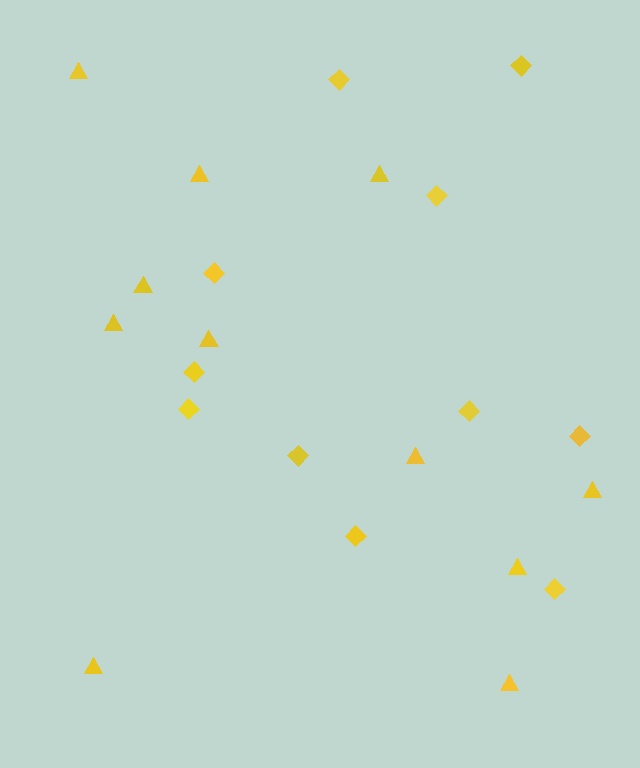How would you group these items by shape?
There are 2 groups: one group of diamonds (11) and one group of triangles (11).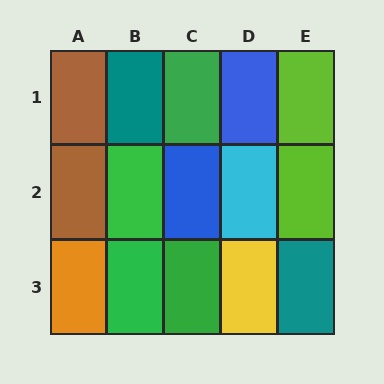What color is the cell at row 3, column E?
Teal.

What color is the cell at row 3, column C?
Green.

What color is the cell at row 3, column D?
Yellow.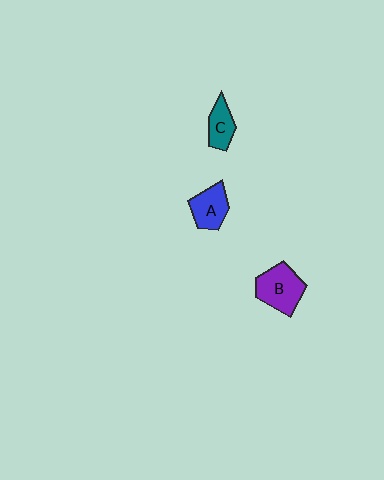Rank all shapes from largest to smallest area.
From largest to smallest: B (purple), A (blue), C (teal).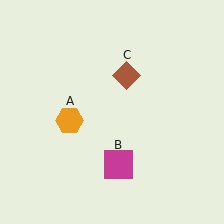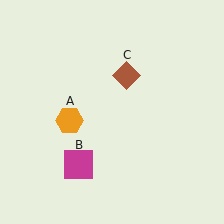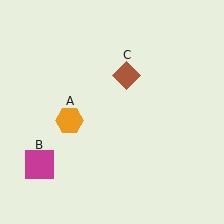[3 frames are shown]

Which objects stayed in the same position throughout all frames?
Orange hexagon (object A) and brown diamond (object C) remained stationary.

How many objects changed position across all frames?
1 object changed position: magenta square (object B).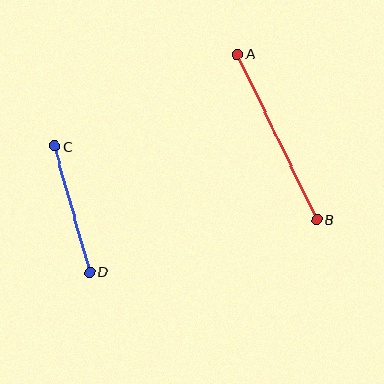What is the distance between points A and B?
The distance is approximately 184 pixels.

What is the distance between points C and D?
The distance is approximately 131 pixels.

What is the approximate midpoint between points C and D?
The midpoint is at approximately (72, 209) pixels.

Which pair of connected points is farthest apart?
Points A and B are farthest apart.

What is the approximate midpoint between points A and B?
The midpoint is at approximately (277, 137) pixels.